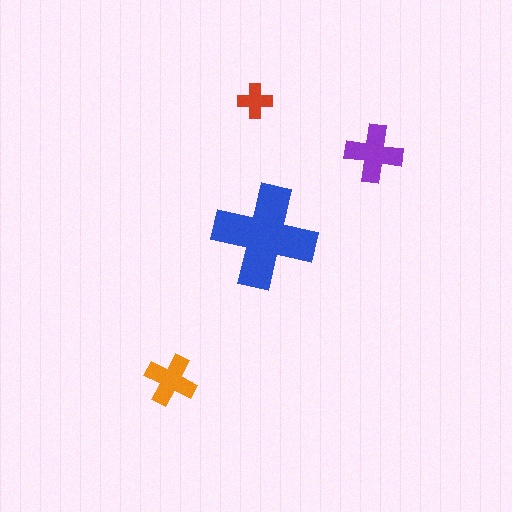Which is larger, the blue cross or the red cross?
The blue one.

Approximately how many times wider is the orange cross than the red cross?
About 1.5 times wider.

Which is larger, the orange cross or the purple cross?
The purple one.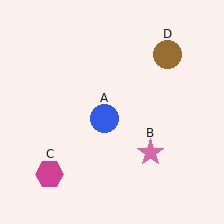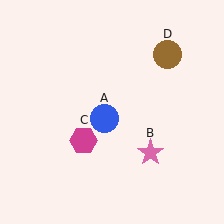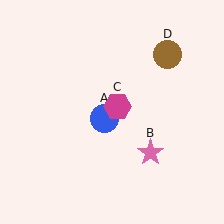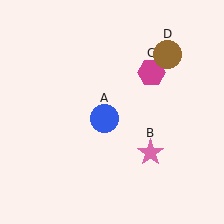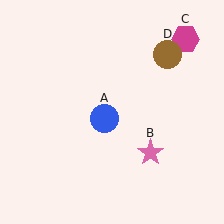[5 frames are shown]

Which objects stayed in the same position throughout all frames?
Blue circle (object A) and pink star (object B) and brown circle (object D) remained stationary.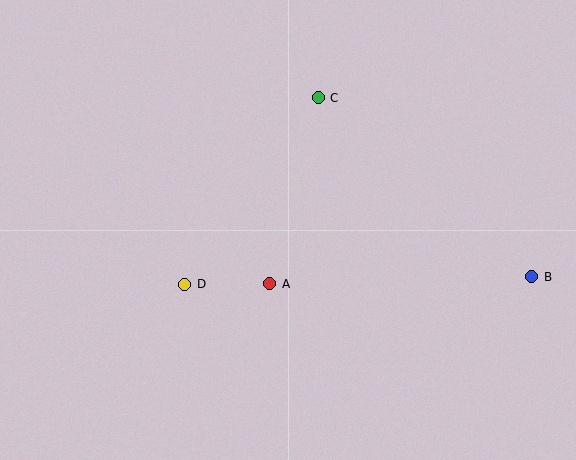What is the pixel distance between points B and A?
The distance between B and A is 262 pixels.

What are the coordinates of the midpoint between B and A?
The midpoint between B and A is at (401, 280).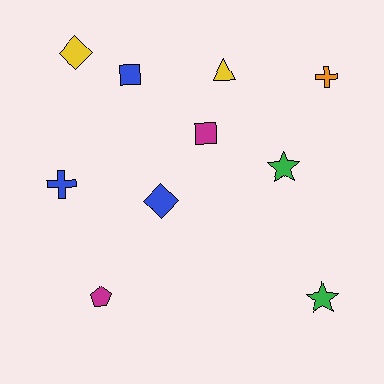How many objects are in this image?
There are 10 objects.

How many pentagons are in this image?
There is 1 pentagon.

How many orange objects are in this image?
There is 1 orange object.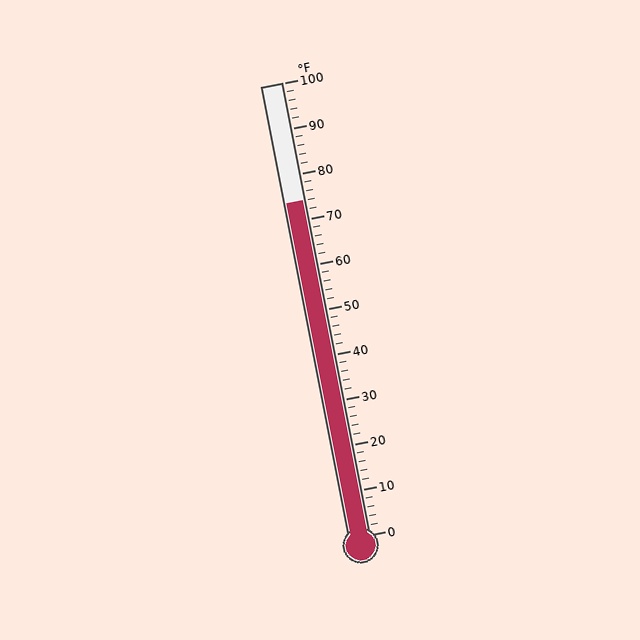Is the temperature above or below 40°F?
The temperature is above 40°F.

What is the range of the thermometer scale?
The thermometer scale ranges from 0°F to 100°F.